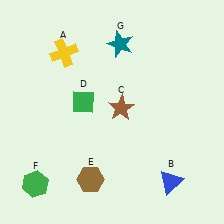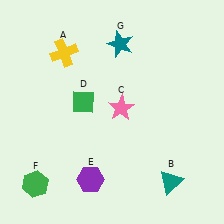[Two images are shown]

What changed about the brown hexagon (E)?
In Image 1, E is brown. In Image 2, it changed to purple.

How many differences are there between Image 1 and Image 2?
There are 3 differences between the two images.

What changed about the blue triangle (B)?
In Image 1, B is blue. In Image 2, it changed to teal.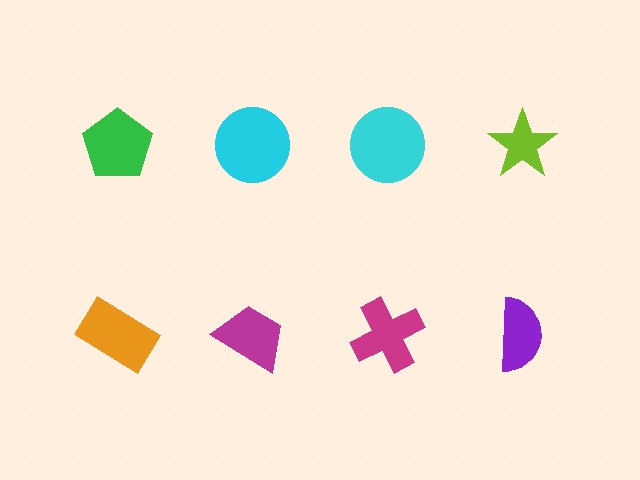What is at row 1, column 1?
A green pentagon.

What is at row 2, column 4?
A purple semicircle.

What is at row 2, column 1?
An orange rectangle.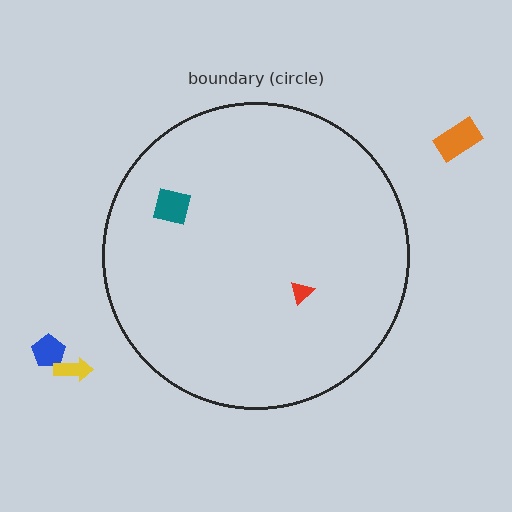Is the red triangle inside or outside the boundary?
Inside.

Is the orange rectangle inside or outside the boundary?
Outside.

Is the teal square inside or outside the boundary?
Inside.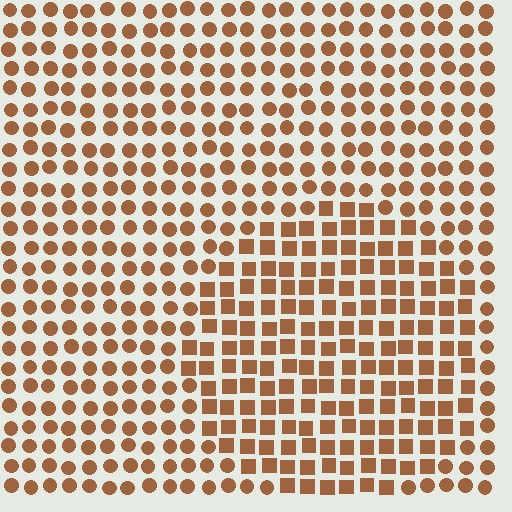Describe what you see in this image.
The image is filled with small brown elements arranged in a uniform grid. A circle-shaped region contains squares, while the surrounding area contains circles. The boundary is defined purely by the change in element shape.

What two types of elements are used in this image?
The image uses squares inside the circle region and circles outside it.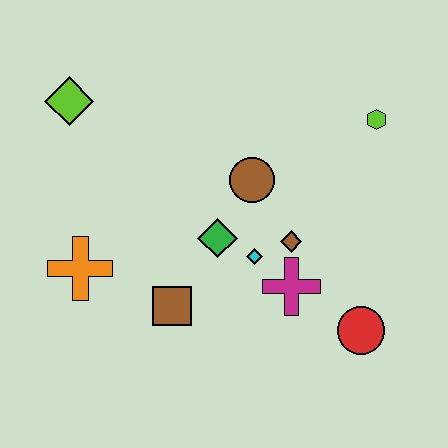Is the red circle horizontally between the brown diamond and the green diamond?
No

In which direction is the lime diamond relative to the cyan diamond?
The lime diamond is to the left of the cyan diamond.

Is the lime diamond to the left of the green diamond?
Yes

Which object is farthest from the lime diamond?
The red circle is farthest from the lime diamond.